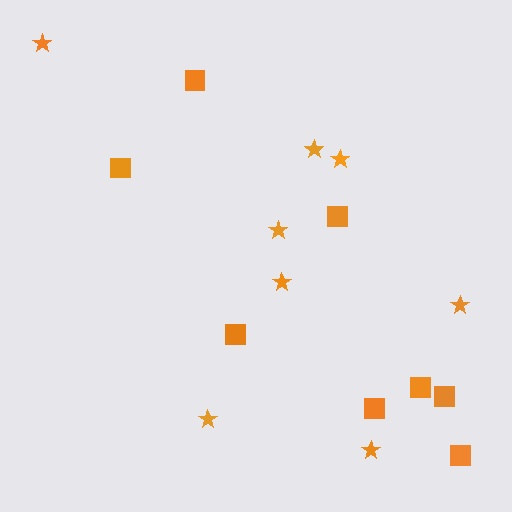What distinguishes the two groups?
There are 2 groups: one group of squares (8) and one group of stars (8).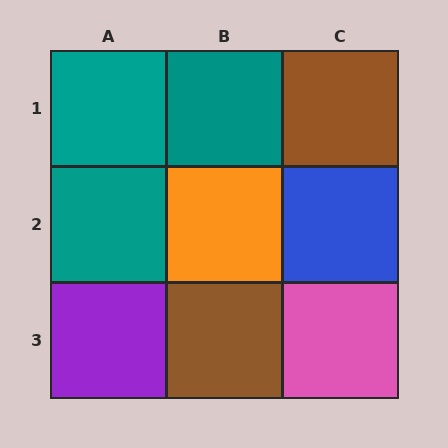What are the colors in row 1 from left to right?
Teal, teal, brown.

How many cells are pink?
1 cell is pink.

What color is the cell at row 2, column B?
Orange.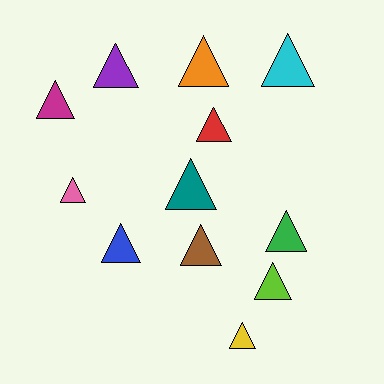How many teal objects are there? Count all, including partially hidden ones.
There is 1 teal object.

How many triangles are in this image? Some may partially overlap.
There are 12 triangles.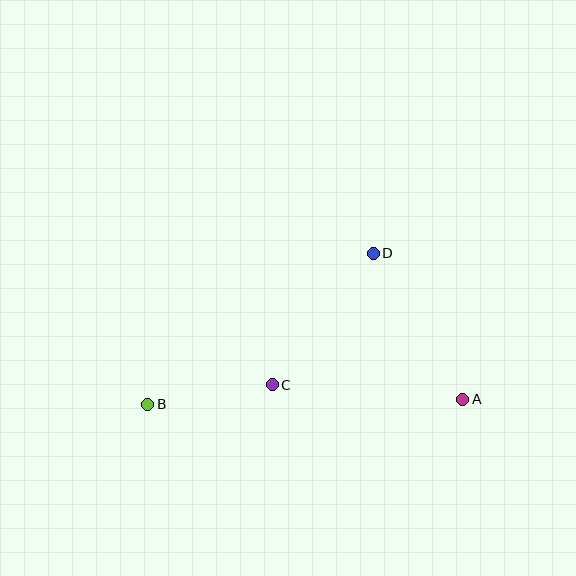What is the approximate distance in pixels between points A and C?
The distance between A and C is approximately 191 pixels.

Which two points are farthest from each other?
Points A and B are farthest from each other.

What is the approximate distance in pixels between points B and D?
The distance between B and D is approximately 272 pixels.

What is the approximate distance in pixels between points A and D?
The distance between A and D is approximately 171 pixels.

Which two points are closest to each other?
Points B and C are closest to each other.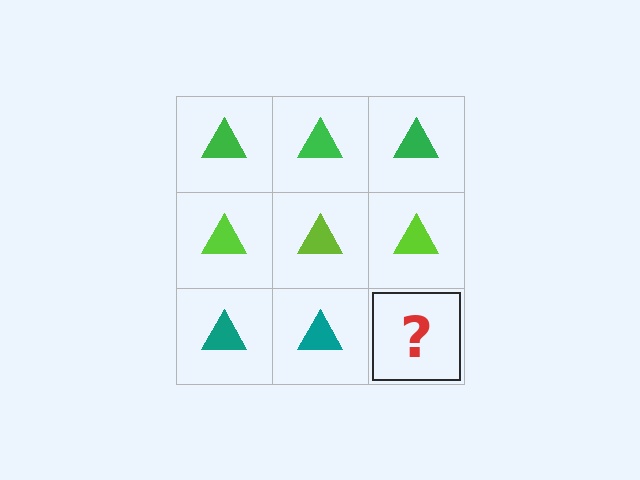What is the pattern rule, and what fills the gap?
The rule is that each row has a consistent color. The gap should be filled with a teal triangle.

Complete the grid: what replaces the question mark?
The question mark should be replaced with a teal triangle.